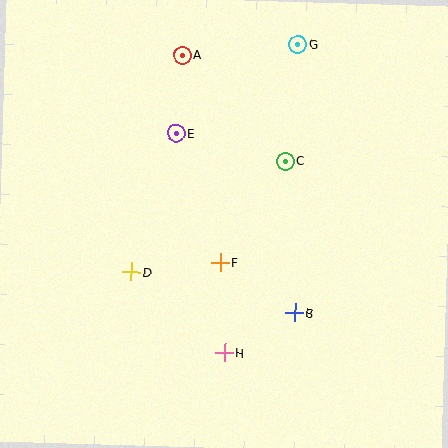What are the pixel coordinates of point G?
Point G is at (298, 44).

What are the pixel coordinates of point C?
Point C is at (285, 161).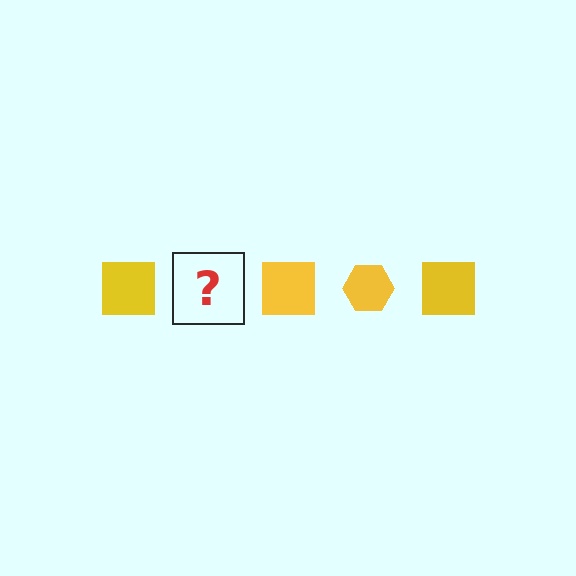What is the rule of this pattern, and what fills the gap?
The rule is that the pattern cycles through square, hexagon shapes in yellow. The gap should be filled with a yellow hexagon.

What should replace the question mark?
The question mark should be replaced with a yellow hexagon.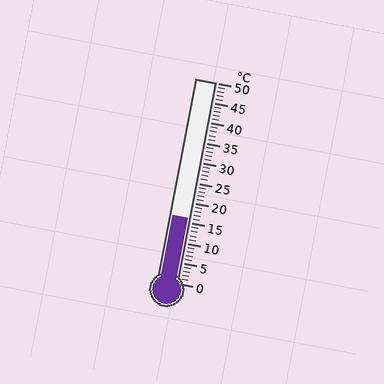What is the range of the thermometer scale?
The thermometer scale ranges from 0°C to 50°C.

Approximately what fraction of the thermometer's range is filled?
The thermometer is filled to approximately 30% of its range.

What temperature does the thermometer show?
The thermometer shows approximately 16°C.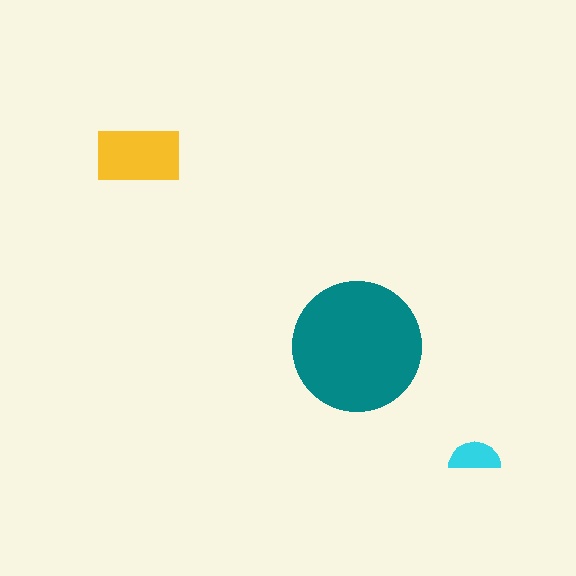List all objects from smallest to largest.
The cyan semicircle, the yellow rectangle, the teal circle.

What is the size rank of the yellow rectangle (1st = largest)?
2nd.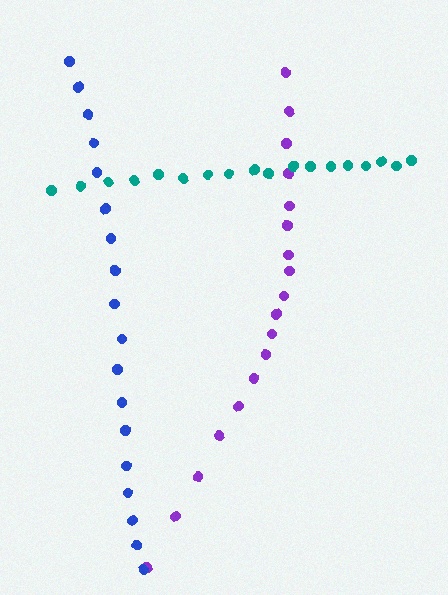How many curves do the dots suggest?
There are 3 distinct paths.